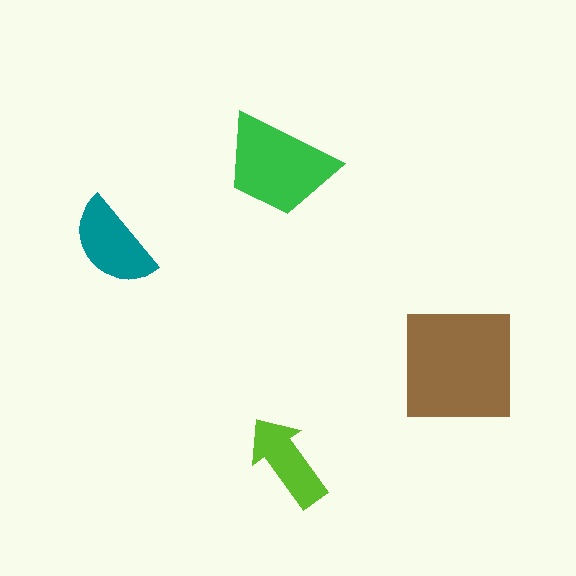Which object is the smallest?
The lime arrow.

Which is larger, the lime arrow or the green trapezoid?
The green trapezoid.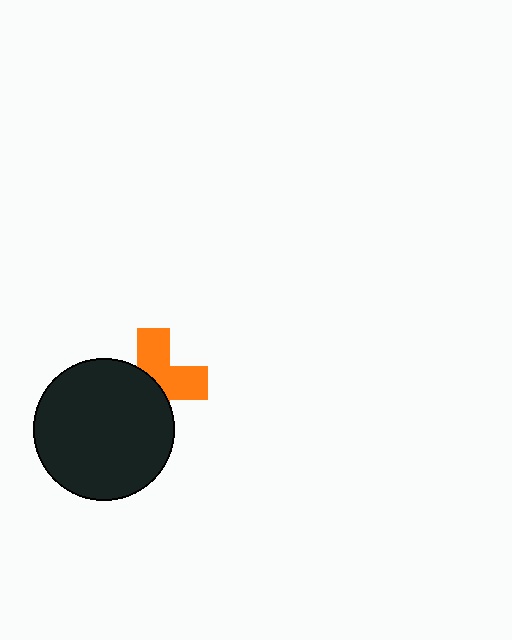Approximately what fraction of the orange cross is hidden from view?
Roughly 51% of the orange cross is hidden behind the black circle.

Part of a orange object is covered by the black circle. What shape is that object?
It is a cross.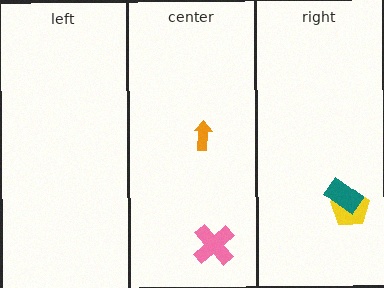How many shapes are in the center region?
2.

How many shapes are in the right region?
2.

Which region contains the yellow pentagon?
The right region.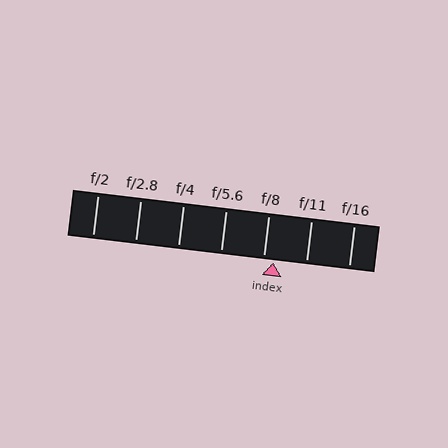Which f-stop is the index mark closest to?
The index mark is closest to f/8.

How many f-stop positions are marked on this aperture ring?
There are 7 f-stop positions marked.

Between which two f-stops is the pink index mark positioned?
The index mark is between f/8 and f/11.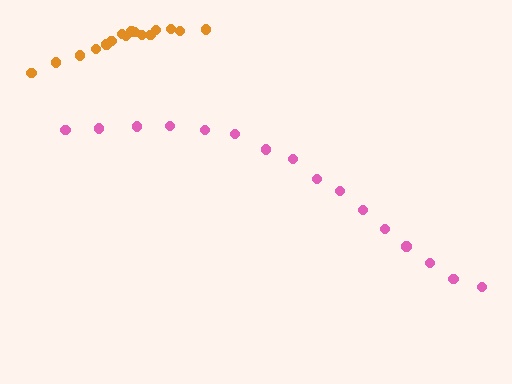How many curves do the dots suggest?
There are 2 distinct paths.